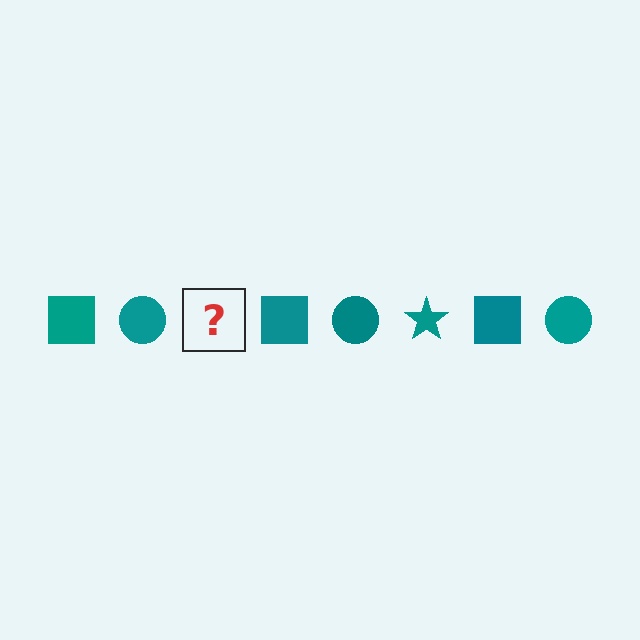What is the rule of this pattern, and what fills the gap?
The rule is that the pattern cycles through square, circle, star shapes in teal. The gap should be filled with a teal star.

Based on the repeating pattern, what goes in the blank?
The blank should be a teal star.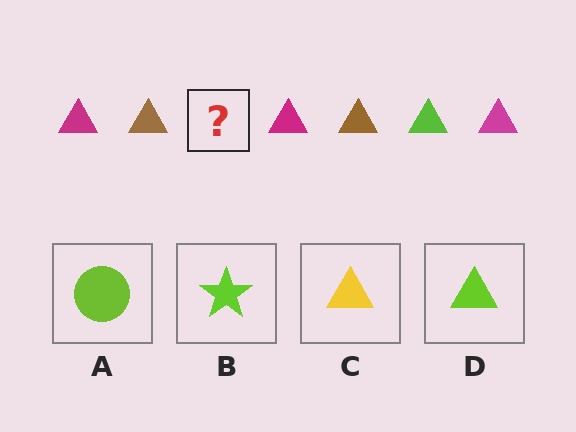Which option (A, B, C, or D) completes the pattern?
D.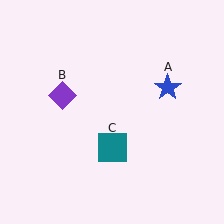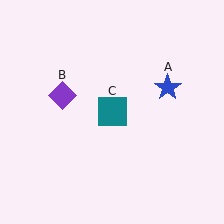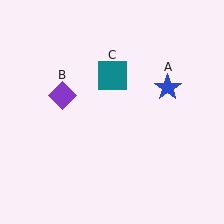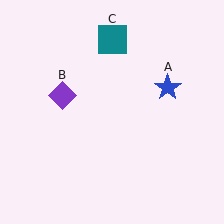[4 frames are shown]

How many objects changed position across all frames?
1 object changed position: teal square (object C).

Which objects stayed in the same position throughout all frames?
Blue star (object A) and purple diamond (object B) remained stationary.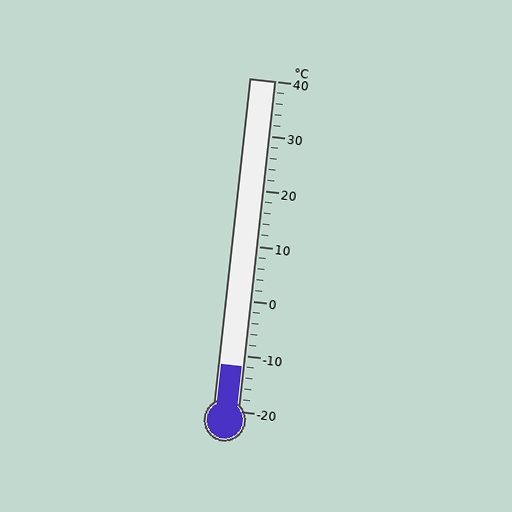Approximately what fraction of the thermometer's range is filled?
The thermometer is filled to approximately 15% of its range.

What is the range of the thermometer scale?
The thermometer scale ranges from -20°C to 40°C.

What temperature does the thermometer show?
The thermometer shows approximately -12°C.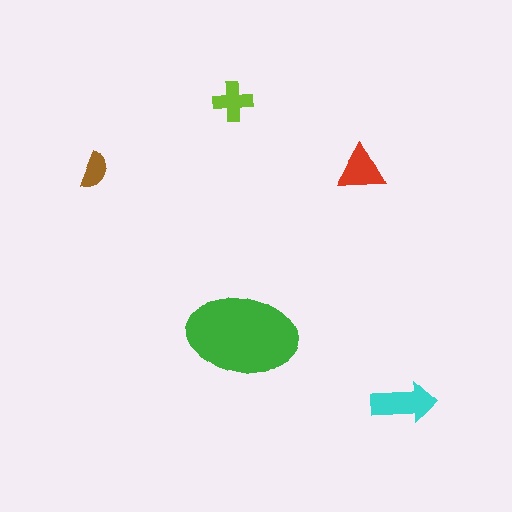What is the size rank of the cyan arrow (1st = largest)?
2nd.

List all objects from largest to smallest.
The green ellipse, the cyan arrow, the red triangle, the lime cross, the brown semicircle.